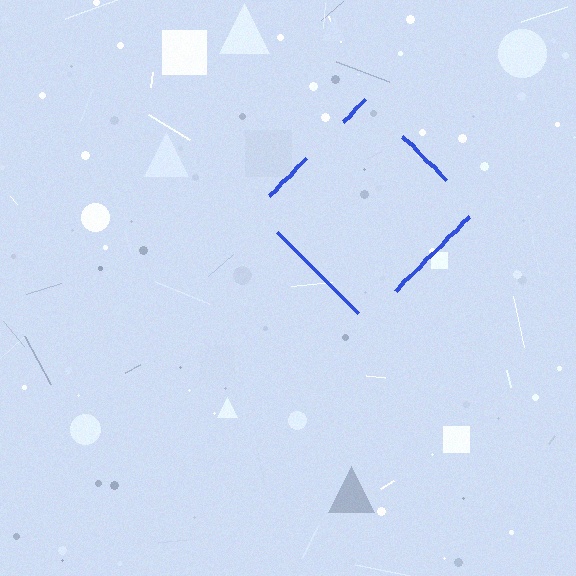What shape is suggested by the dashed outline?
The dashed outline suggests a diamond.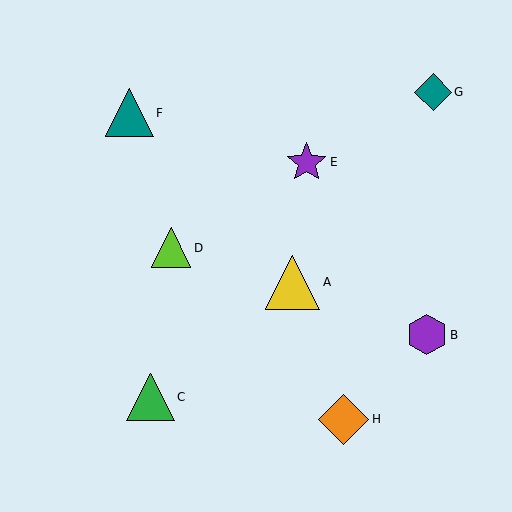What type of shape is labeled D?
Shape D is a lime triangle.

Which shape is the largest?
The yellow triangle (labeled A) is the largest.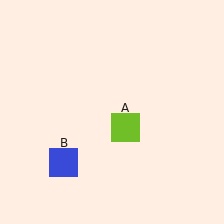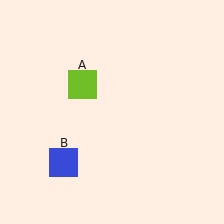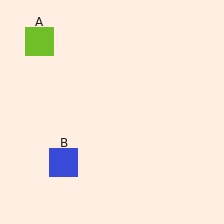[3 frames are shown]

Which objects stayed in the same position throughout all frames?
Blue square (object B) remained stationary.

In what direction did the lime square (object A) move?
The lime square (object A) moved up and to the left.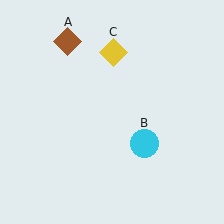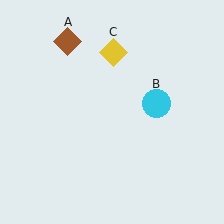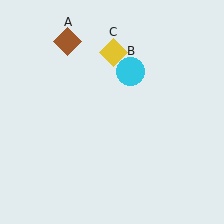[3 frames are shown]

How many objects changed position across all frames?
1 object changed position: cyan circle (object B).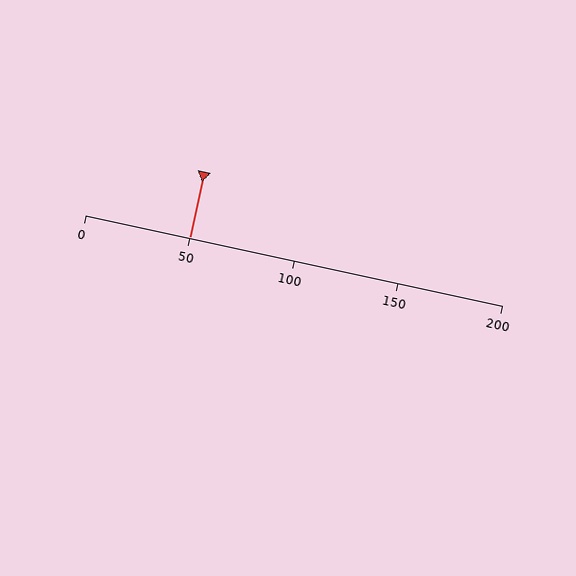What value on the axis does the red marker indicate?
The marker indicates approximately 50.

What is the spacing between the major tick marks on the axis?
The major ticks are spaced 50 apart.